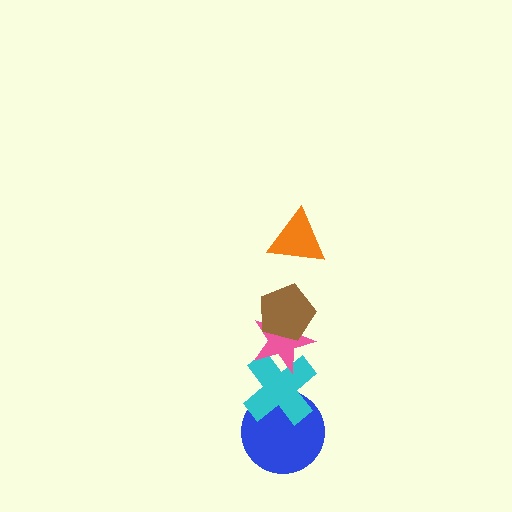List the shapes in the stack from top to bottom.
From top to bottom: the orange triangle, the brown pentagon, the pink star, the cyan cross, the blue circle.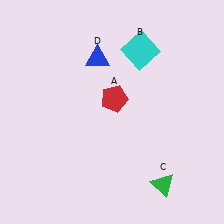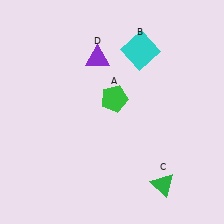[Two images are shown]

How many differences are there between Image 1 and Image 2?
There are 2 differences between the two images.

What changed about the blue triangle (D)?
In Image 1, D is blue. In Image 2, it changed to purple.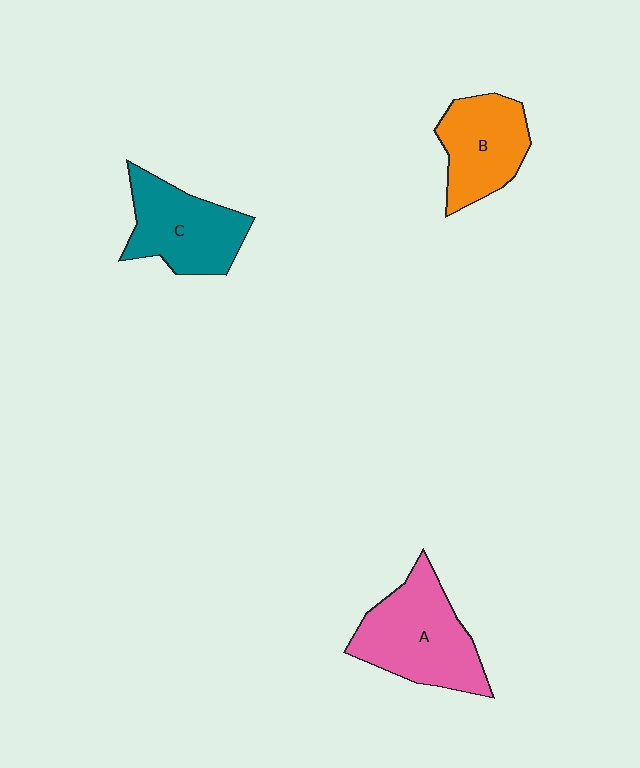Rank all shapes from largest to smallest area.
From largest to smallest: A (pink), C (teal), B (orange).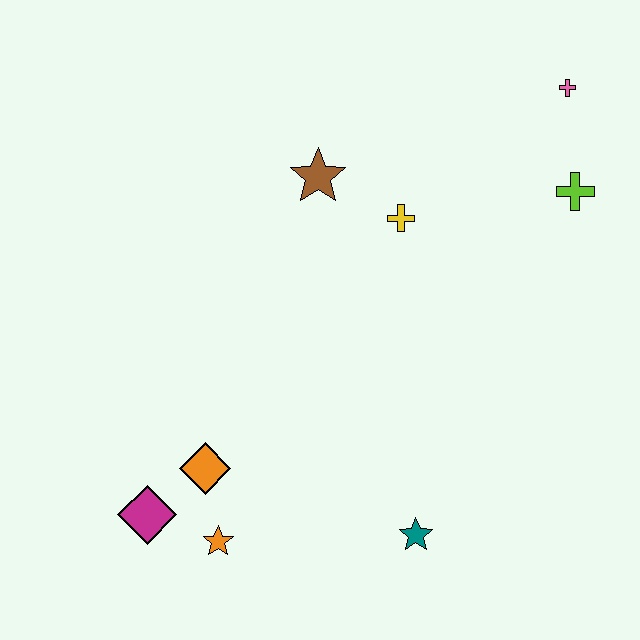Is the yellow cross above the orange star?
Yes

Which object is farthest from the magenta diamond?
The pink cross is farthest from the magenta diamond.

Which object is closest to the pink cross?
The lime cross is closest to the pink cross.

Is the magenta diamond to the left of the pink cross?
Yes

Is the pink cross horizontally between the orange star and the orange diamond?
No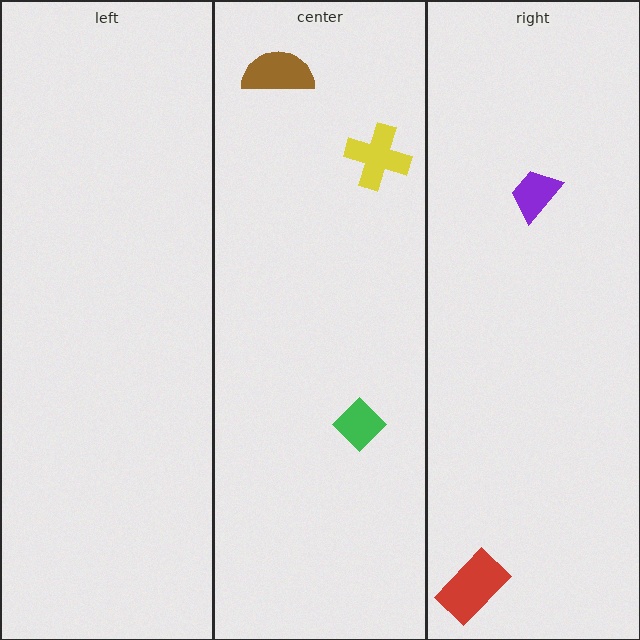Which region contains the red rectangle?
The right region.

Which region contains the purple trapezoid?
The right region.